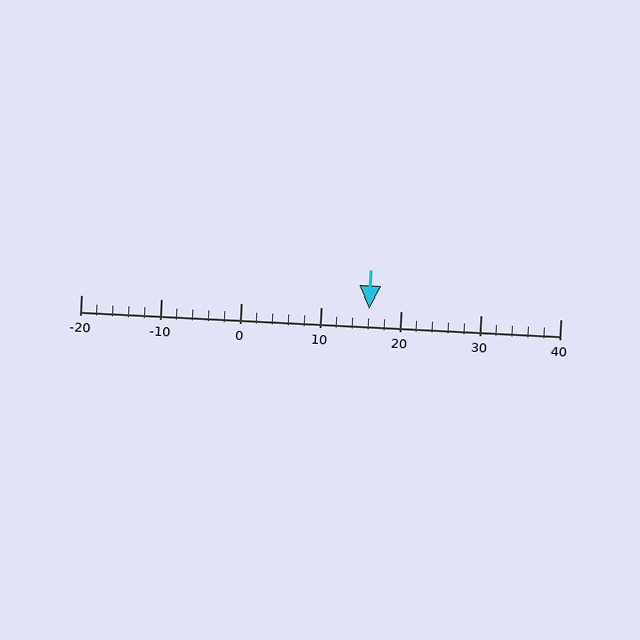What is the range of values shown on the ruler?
The ruler shows values from -20 to 40.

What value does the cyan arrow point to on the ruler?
The cyan arrow points to approximately 16.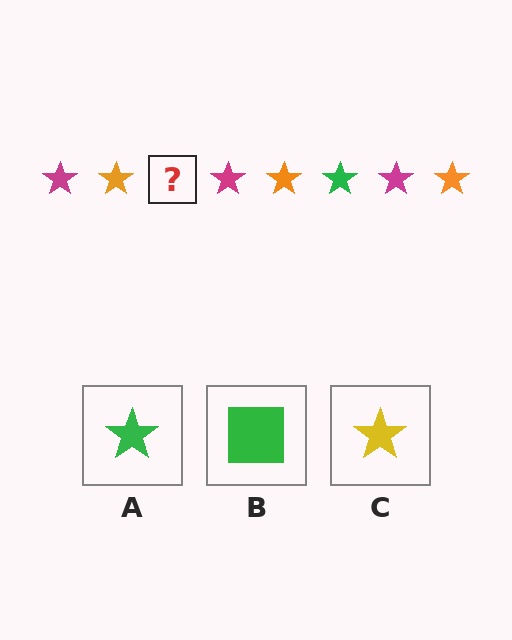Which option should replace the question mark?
Option A.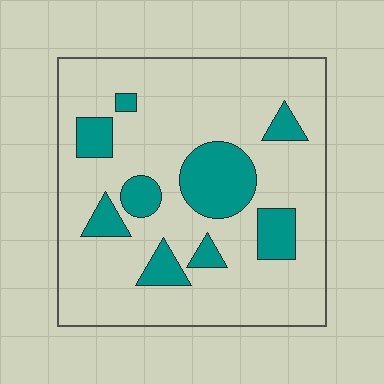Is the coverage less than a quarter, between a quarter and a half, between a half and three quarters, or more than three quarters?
Less than a quarter.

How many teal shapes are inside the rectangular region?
9.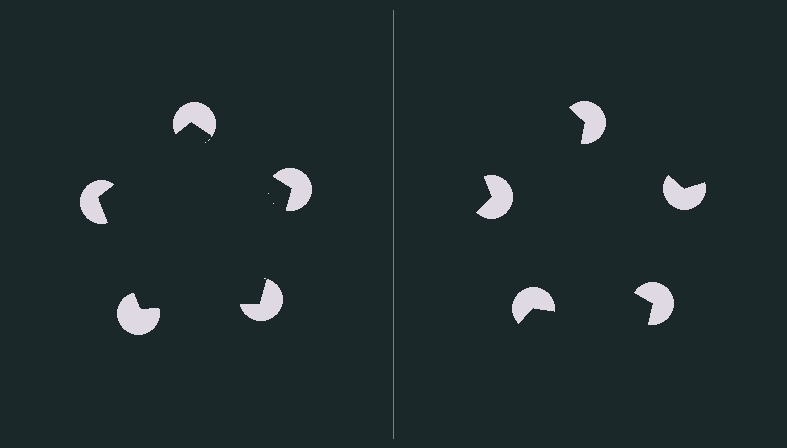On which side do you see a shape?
An illusory pentagon appears on the left side. On the right side the wedge cuts are rotated, so no coherent shape forms.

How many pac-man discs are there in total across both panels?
10 — 5 on each side.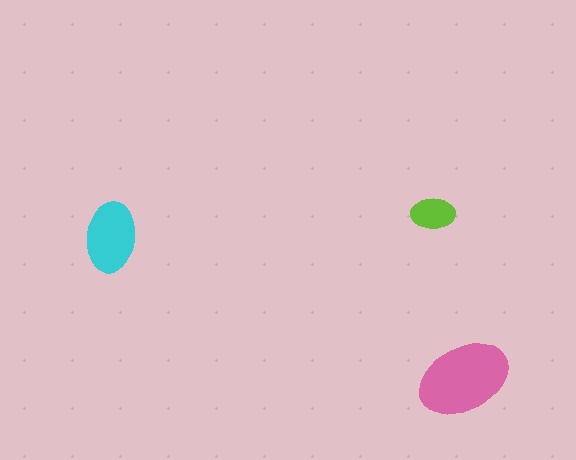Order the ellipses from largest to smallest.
the pink one, the cyan one, the lime one.